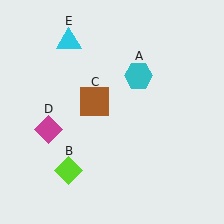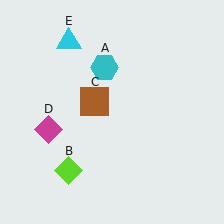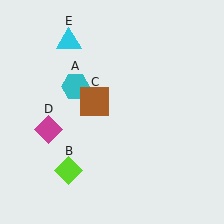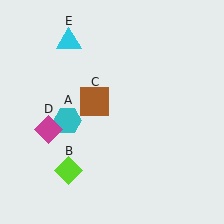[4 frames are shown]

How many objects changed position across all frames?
1 object changed position: cyan hexagon (object A).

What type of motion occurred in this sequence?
The cyan hexagon (object A) rotated counterclockwise around the center of the scene.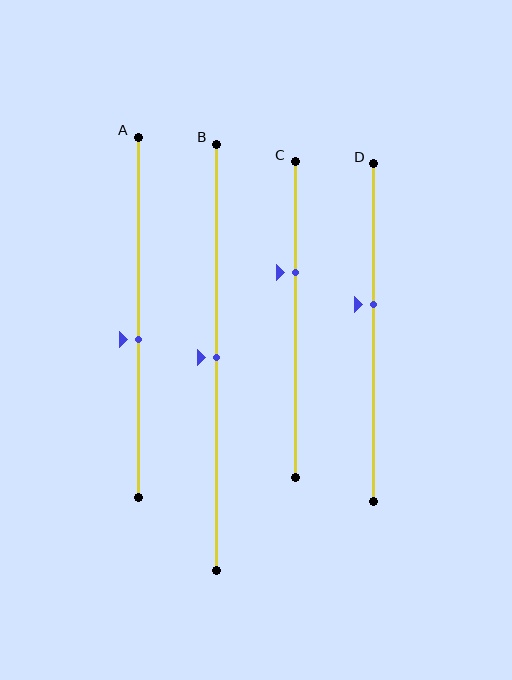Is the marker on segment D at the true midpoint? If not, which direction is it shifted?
No, the marker on segment D is shifted upward by about 8% of the segment length.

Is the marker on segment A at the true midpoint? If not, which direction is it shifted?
No, the marker on segment A is shifted downward by about 6% of the segment length.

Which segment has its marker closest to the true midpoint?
Segment B has its marker closest to the true midpoint.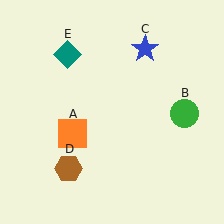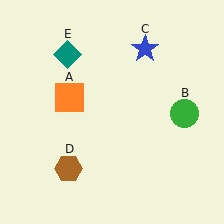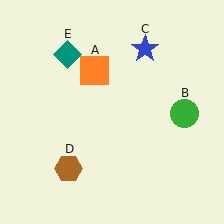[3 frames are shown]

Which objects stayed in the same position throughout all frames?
Green circle (object B) and blue star (object C) and brown hexagon (object D) and teal diamond (object E) remained stationary.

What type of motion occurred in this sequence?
The orange square (object A) rotated clockwise around the center of the scene.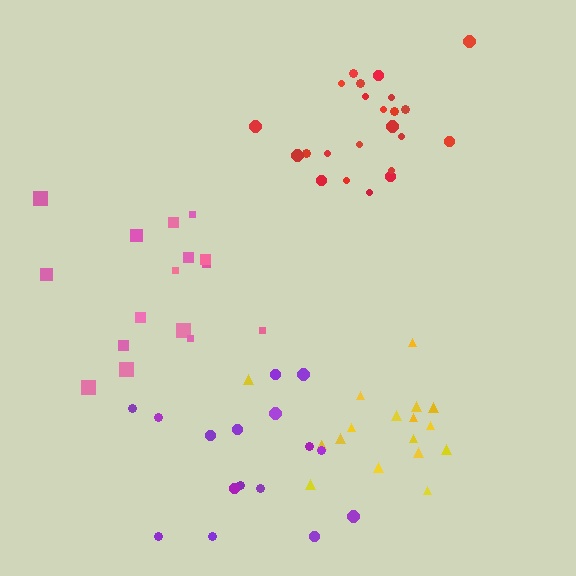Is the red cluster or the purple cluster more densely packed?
Red.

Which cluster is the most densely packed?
Red.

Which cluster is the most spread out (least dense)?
Pink.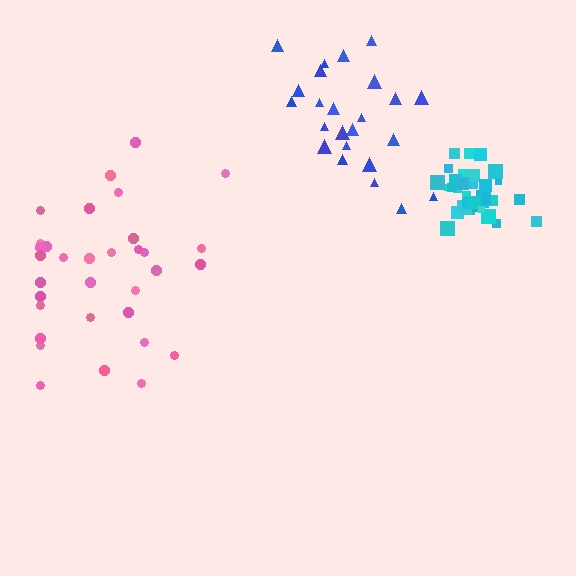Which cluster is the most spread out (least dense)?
Pink.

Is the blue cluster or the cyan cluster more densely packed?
Cyan.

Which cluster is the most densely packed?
Cyan.